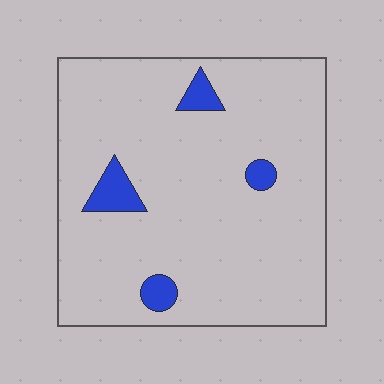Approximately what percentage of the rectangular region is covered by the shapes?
Approximately 5%.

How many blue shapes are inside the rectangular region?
4.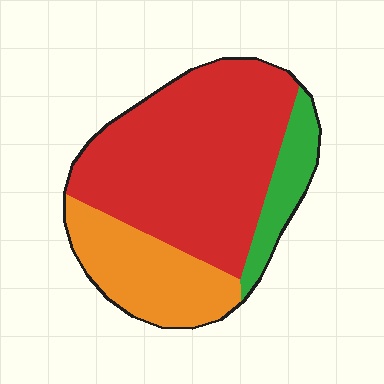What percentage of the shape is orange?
Orange takes up between a quarter and a half of the shape.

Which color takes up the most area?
Red, at roughly 60%.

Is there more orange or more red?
Red.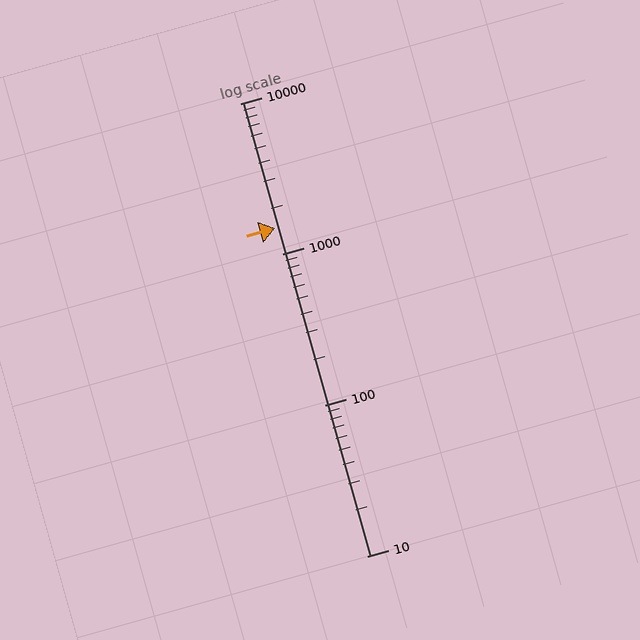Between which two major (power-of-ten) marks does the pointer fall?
The pointer is between 1000 and 10000.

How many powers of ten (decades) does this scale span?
The scale spans 3 decades, from 10 to 10000.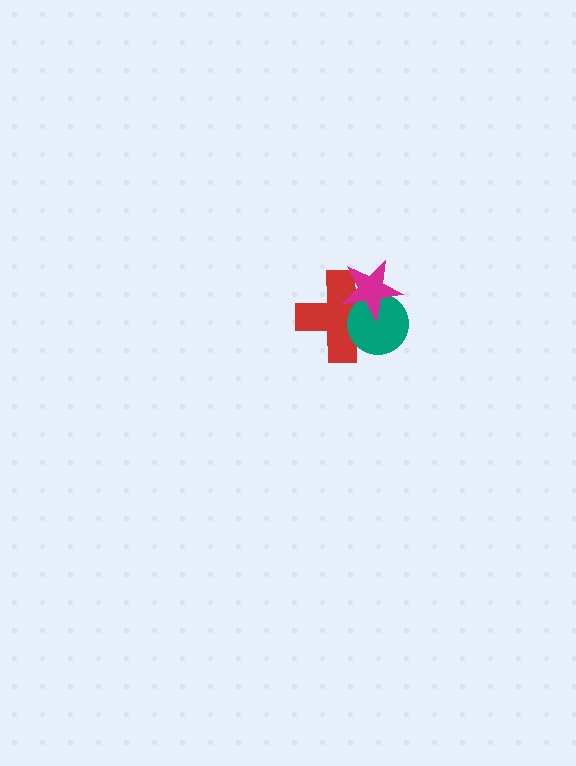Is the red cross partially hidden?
Yes, it is partially covered by another shape.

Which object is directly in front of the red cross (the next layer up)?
The teal circle is directly in front of the red cross.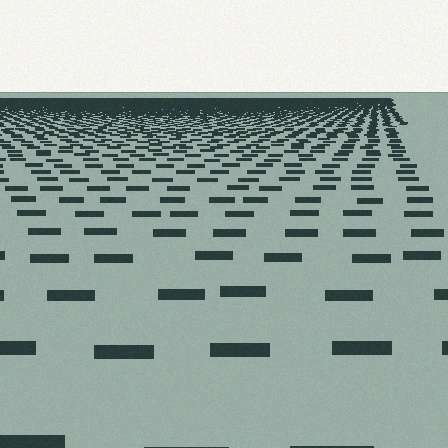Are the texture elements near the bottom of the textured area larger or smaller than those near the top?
Larger. Near the bottom, elements are closer to the viewer and appear at a bigger on-screen size.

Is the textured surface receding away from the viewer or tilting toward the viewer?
The surface is receding away from the viewer. Texture elements get smaller and denser toward the top.